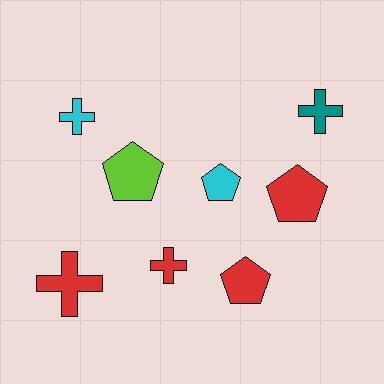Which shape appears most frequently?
Pentagon, with 4 objects.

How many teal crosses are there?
There is 1 teal cross.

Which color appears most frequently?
Red, with 4 objects.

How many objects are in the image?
There are 8 objects.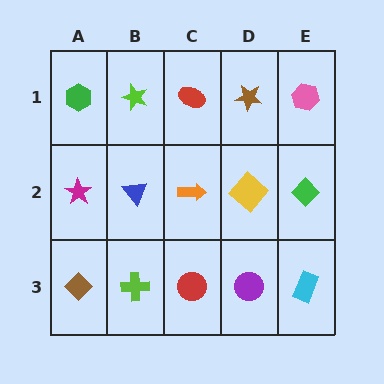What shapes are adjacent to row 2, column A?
A green hexagon (row 1, column A), a brown diamond (row 3, column A), a blue triangle (row 2, column B).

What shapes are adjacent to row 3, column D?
A yellow diamond (row 2, column D), a red circle (row 3, column C), a cyan rectangle (row 3, column E).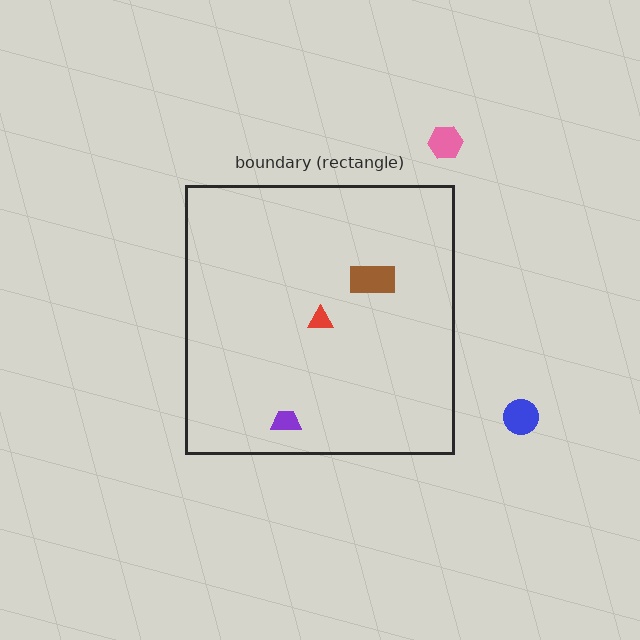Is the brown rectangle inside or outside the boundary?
Inside.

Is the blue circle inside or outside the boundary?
Outside.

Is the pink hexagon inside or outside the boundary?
Outside.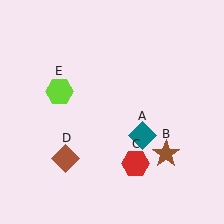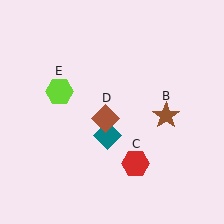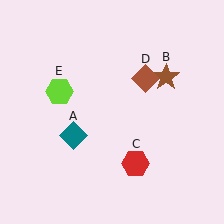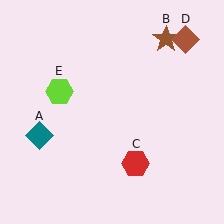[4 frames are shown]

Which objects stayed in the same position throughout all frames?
Red hexagon (object C) and lime hexagon (object E) remained stationary.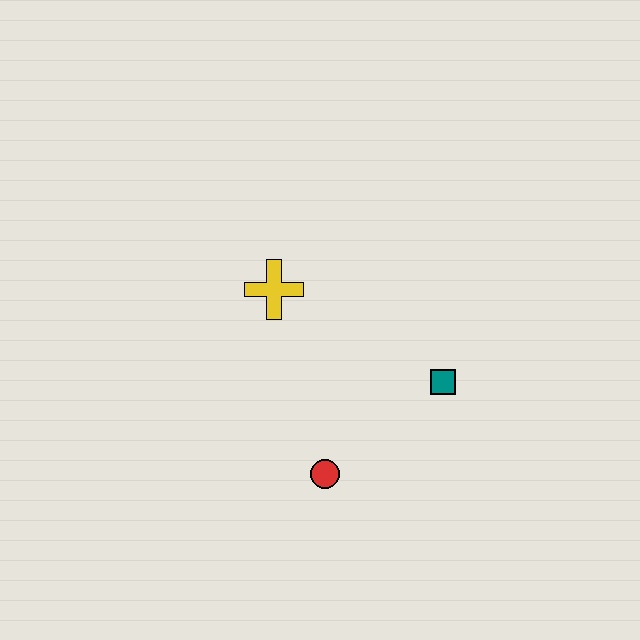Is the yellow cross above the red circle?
Yes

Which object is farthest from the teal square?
The yellow cross is farthest from the teal square.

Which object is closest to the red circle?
The teal square is closest to the red circle.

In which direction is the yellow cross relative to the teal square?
The yellow cross is to the left of the teal square.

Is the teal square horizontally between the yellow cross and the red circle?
No